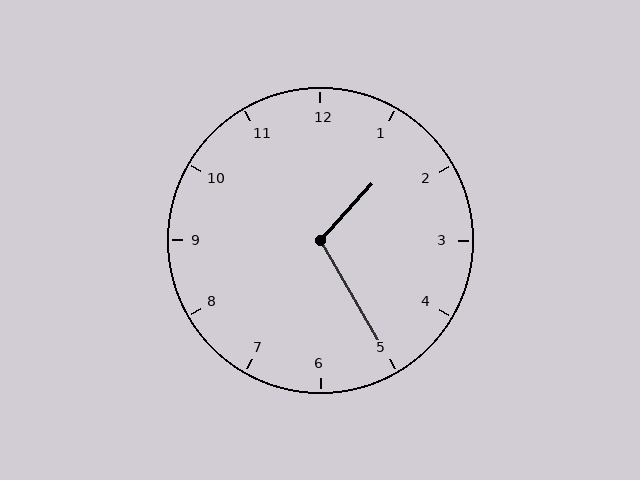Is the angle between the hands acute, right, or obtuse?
It is obtuse.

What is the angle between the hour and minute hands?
Approximately 108 degrees.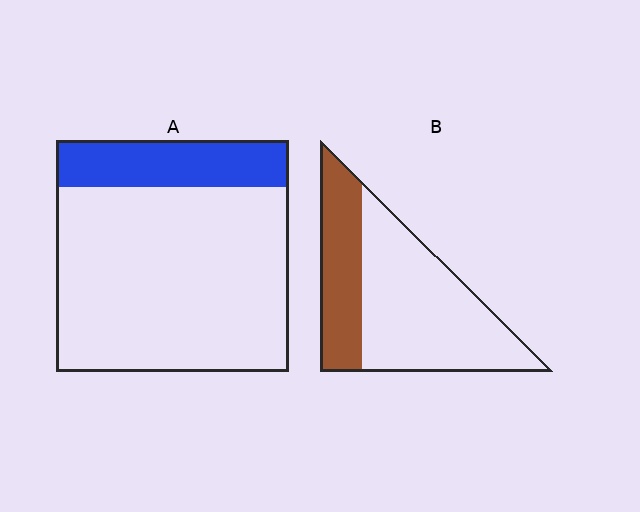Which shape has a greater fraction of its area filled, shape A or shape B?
Shape B.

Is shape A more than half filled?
No.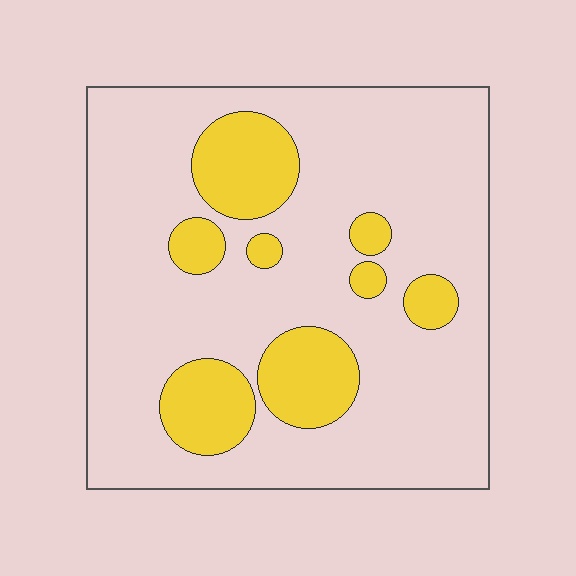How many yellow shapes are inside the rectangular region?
8.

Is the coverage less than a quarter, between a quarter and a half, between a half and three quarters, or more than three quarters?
Less than a quarter.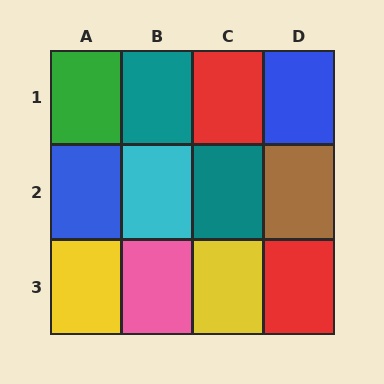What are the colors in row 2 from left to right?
Blue, cyan, teal, brown.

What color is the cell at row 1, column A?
Green.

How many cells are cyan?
1 cell is cyan.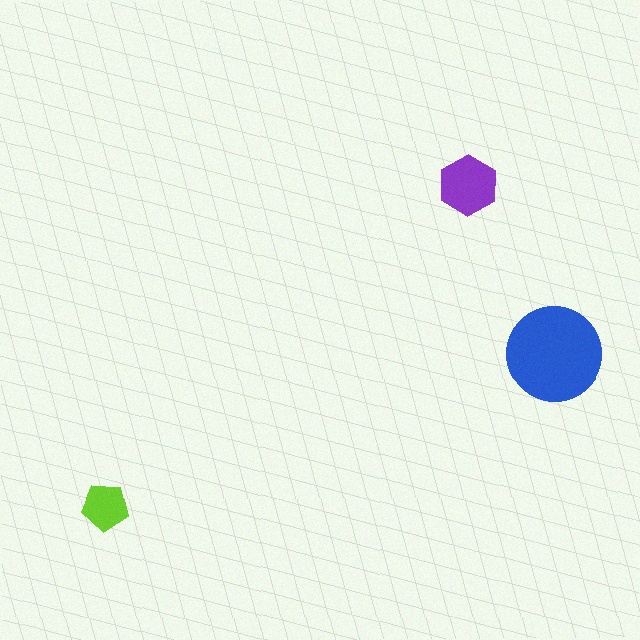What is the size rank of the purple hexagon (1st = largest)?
2nd.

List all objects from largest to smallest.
The blue circle, the purple hexagon, the lime pentagon.